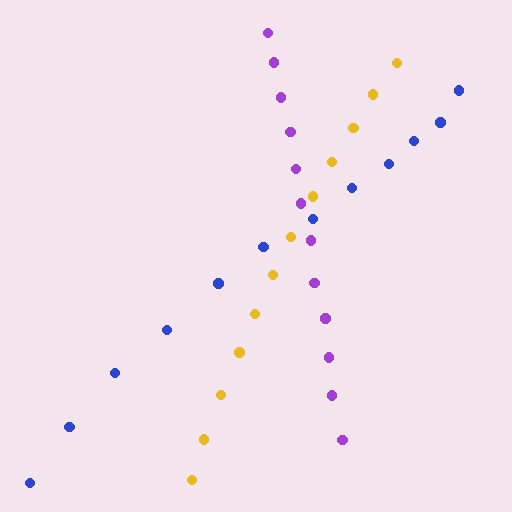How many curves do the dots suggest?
There are 3 distinct paths.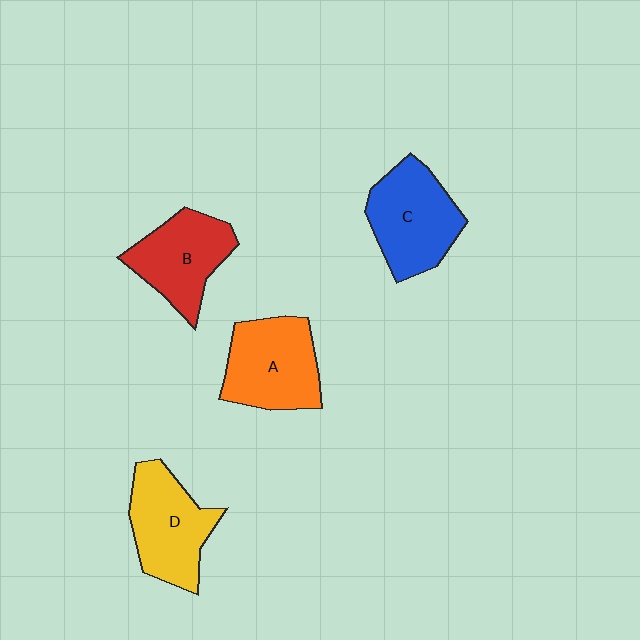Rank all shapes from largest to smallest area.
From largest to smallest: C (blue), A (orange), D (yellow), B (red).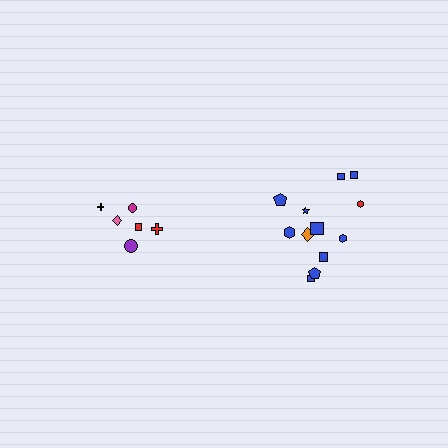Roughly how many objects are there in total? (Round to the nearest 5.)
Roughly 20 objects in total.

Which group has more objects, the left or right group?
The right group.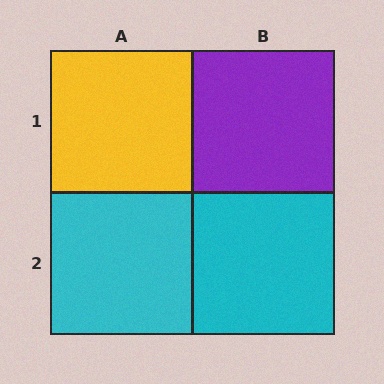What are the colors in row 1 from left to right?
Yellow, purple.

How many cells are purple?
1 cell is purple.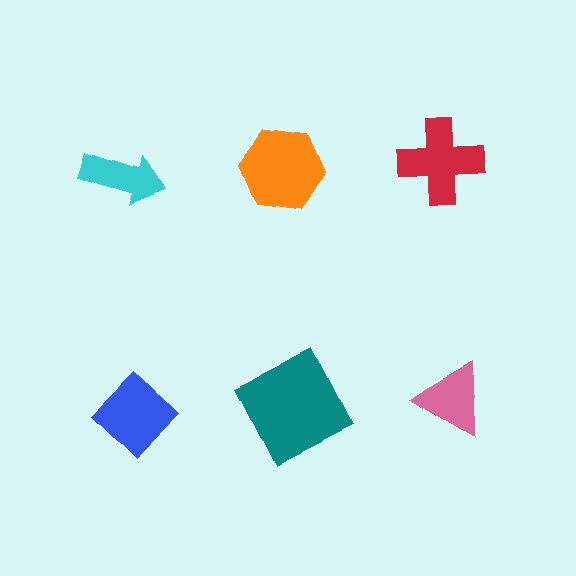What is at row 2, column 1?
A blue diamond.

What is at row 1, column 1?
A cyan arrow.